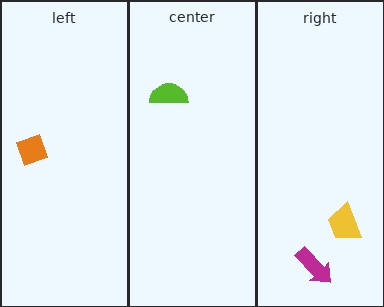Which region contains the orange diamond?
The left region.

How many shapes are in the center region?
1.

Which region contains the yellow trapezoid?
The right region.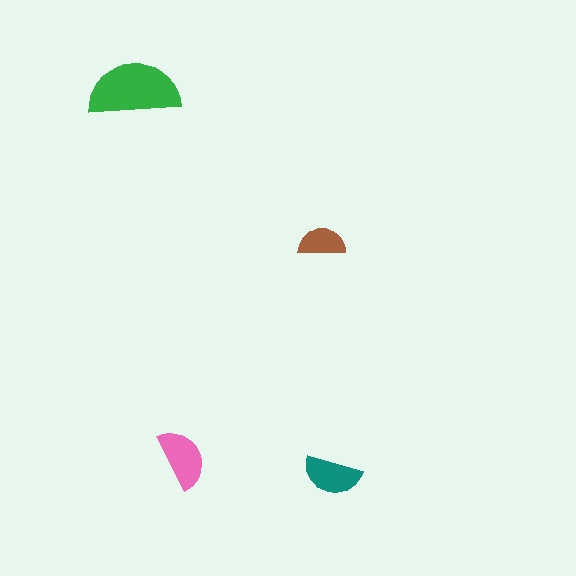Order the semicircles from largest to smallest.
the green one, the pink one, the teal one, the brown one.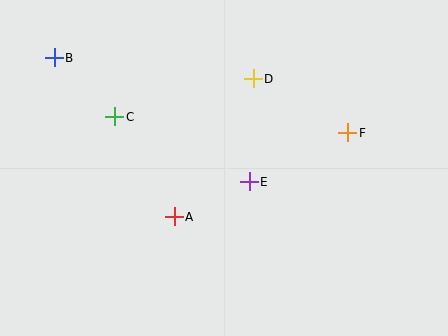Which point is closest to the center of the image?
Point E at (249, 182) is closest to the center.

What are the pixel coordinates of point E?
Point E is at (249, 182).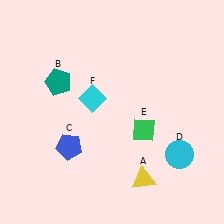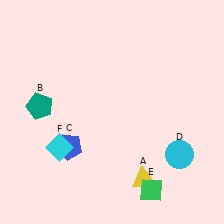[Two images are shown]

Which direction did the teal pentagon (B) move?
The teal pentagon (B) moved down.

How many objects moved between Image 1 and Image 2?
3 objects moved between the two images.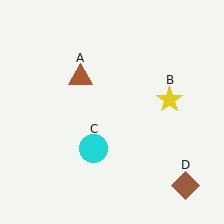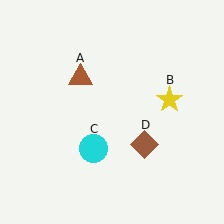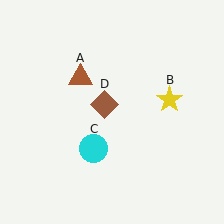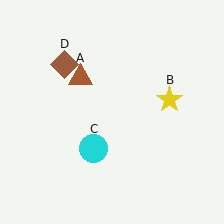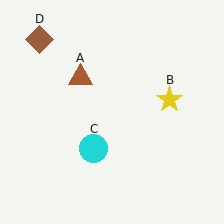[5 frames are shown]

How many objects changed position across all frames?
1 object changed position: brown diamond (object D).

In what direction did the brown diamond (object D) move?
The brown diamond (object D) moved up and to the left.